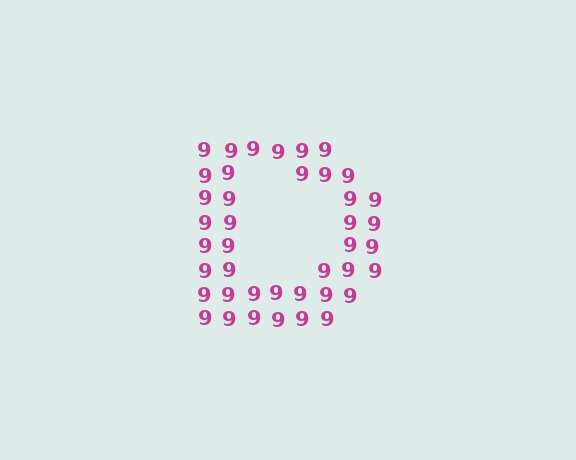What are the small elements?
The small elements are digit 9's.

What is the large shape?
The large shape is the letter D.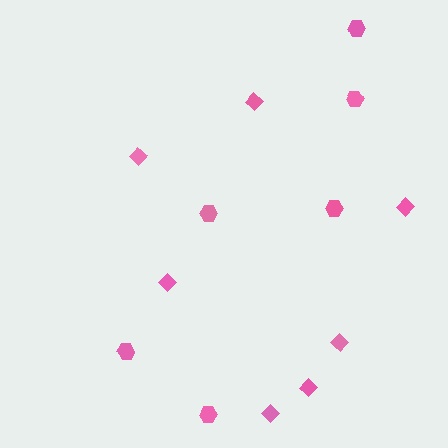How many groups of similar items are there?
There are 2 groups: one group of hexagons (6) and one group of diamonds (7).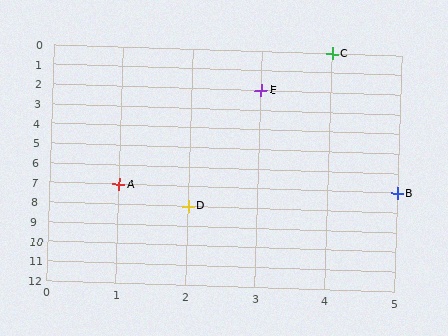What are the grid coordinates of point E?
Point E is at grid coordinates (3, 2).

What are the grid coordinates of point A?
Point A is at grid coordinates (1, 7).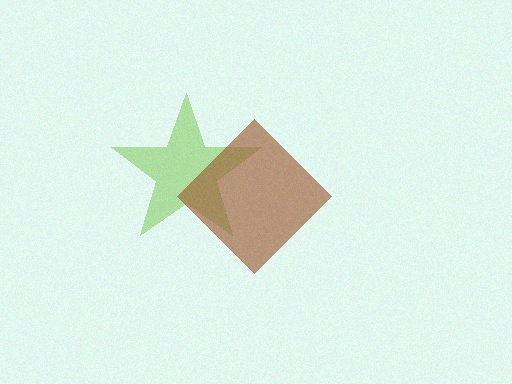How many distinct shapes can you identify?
There are 2 distinct shapes: a lime star, a brown diamond.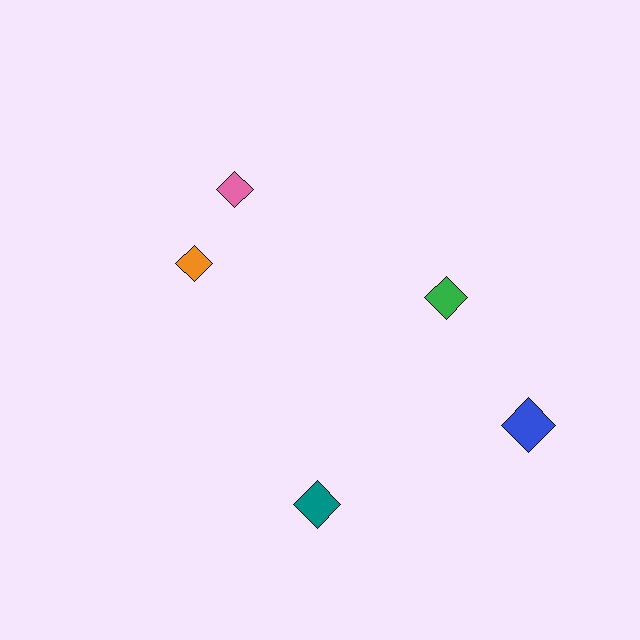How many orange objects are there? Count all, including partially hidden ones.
There is 1 orange object.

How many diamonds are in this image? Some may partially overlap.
There are 5 diamonds.